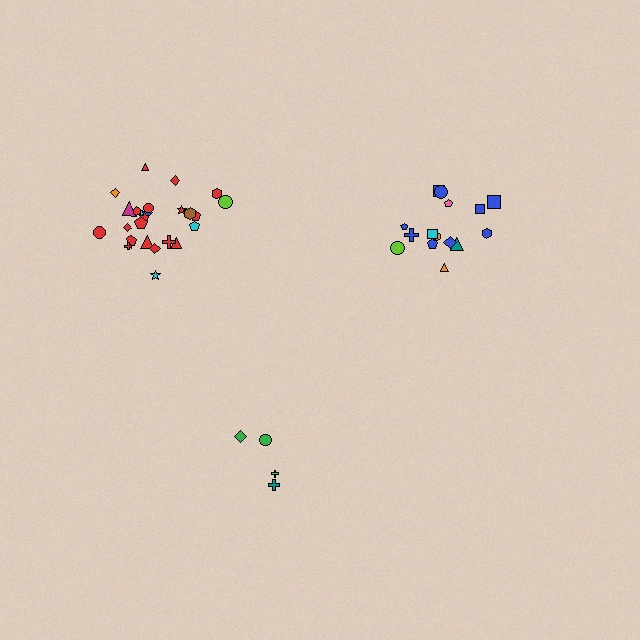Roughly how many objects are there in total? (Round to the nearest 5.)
Roughly 45 objects in total.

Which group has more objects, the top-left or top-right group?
The top-left group.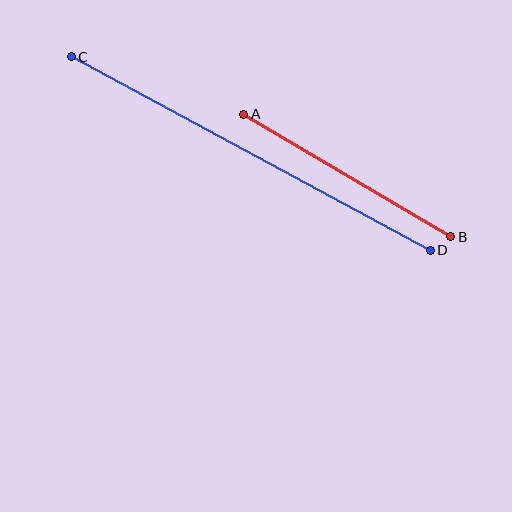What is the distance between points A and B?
The distance is approximately 241 pixels.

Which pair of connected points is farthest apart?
Points C and D are farthest apart.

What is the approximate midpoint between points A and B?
The midpoint is at approximately (347, 176) pixels.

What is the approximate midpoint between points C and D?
The midpoint is at approximately (251, 154) pixels.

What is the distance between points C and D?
The distance is approximately 407 pixels.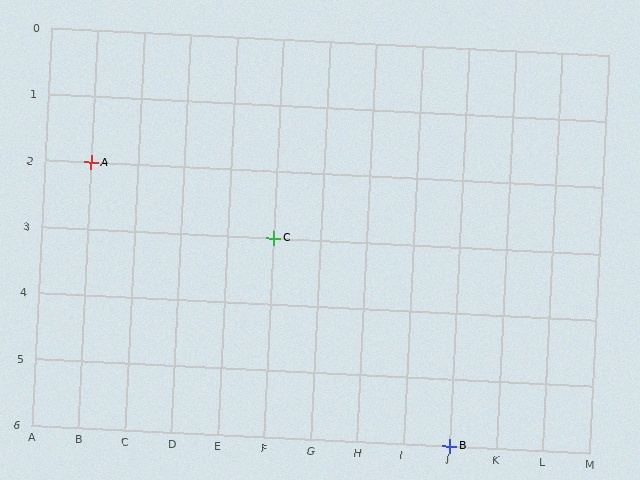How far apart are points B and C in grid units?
Points B and C are 4 columns and 3 rows apart (about 5.0 grid units diagonally).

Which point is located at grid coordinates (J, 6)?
Point B is at (J, 6).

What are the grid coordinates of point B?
Point B is at grid coordinates (J, 6).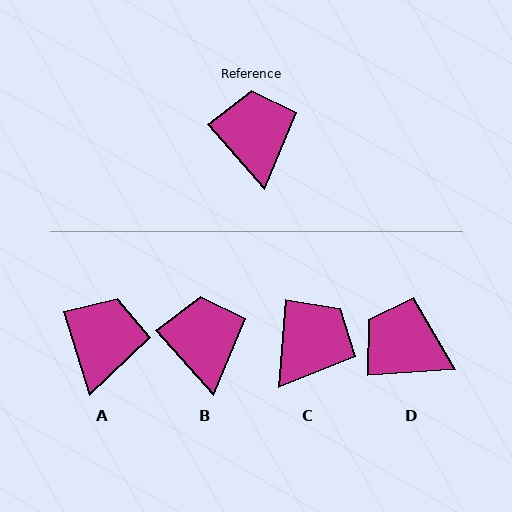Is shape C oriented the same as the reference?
No, it is off by about 46 degrees.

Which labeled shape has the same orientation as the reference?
B.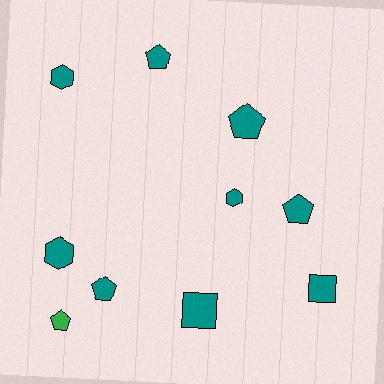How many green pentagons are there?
There is 1 green pentagon.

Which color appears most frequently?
Teal, with 9 objects.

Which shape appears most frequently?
Pentagon, with 5 objects.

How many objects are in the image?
There are 10 objects.